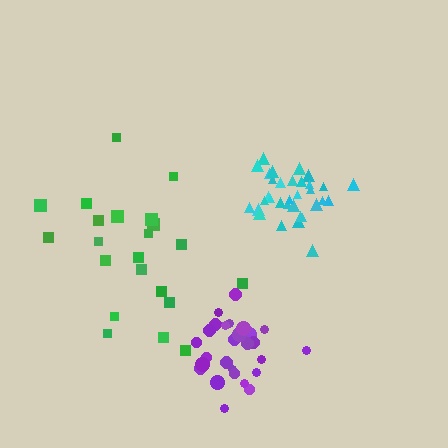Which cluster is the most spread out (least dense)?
Green.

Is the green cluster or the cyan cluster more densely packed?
Cyan.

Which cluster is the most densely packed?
Cyan.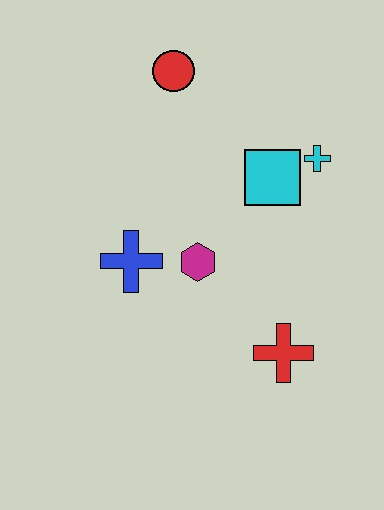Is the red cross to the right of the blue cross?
Yes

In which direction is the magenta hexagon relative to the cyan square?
The magenta hexagon is below the cyan square.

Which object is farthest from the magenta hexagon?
The red circle is farthest from the magenta hexagon.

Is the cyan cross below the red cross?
No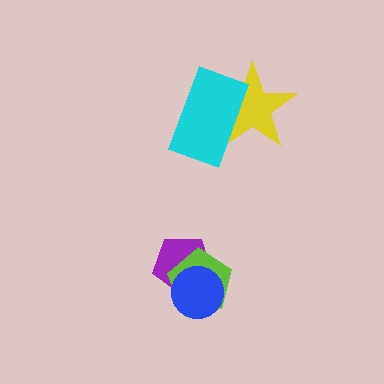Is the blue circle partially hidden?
No, no other shape covers it.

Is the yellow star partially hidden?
Yes, it is partially covered by another shape.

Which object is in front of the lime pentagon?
The blue circle is in front of the lime pentagon.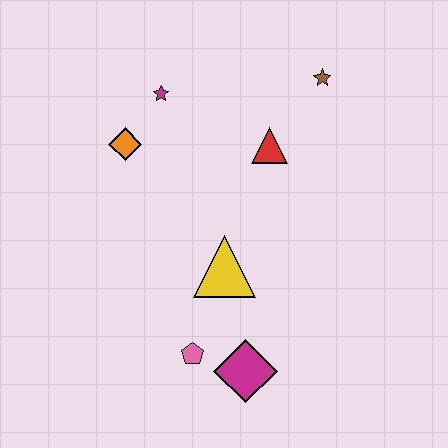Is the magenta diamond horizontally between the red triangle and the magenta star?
Yes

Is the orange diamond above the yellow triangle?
Yes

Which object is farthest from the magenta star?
The magenta diamond is farthest from the magenta star.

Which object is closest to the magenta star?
The orange diamond is closest to the magenta star.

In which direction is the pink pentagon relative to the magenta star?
The pink pentagon is below the magenta star.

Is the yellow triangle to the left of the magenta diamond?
Yes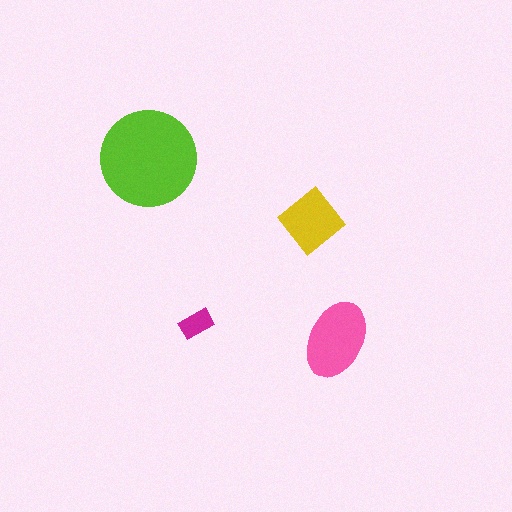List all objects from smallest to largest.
The magenta rectangle, the yellow diamond, the pink ellipse, the lime circle.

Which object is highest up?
The lime circle is topmost.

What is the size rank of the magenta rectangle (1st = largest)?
4th.